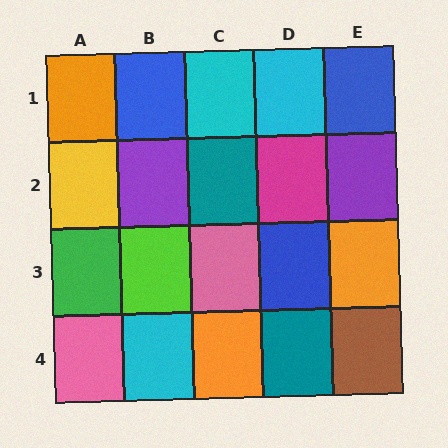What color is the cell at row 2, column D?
Magenta.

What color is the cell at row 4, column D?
Teal.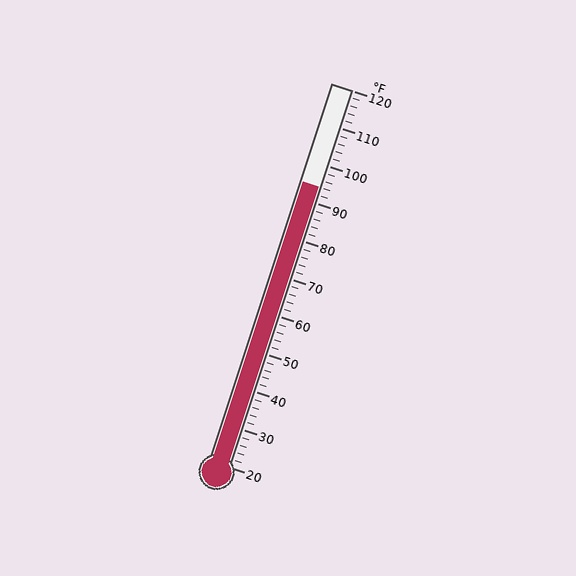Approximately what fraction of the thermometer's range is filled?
The thermometer is filled to approximately 75% of its range.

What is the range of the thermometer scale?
The thermometer scale ranges from 20°F to 120°F.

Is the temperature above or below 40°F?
The temperature is above 40°F.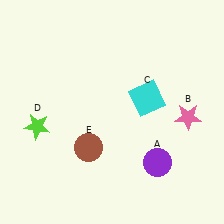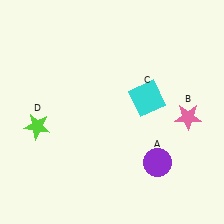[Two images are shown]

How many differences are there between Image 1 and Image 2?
There is 1 difference between the two images.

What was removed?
The brown circle (E) was removed in Image 2.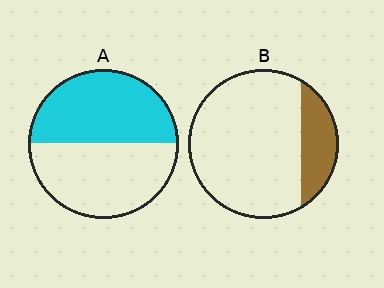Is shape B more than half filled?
No.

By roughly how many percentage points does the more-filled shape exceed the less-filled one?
By roughly 30 percentage points (A over B).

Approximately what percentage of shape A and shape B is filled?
A is approximately 50% and B is approximately 20%.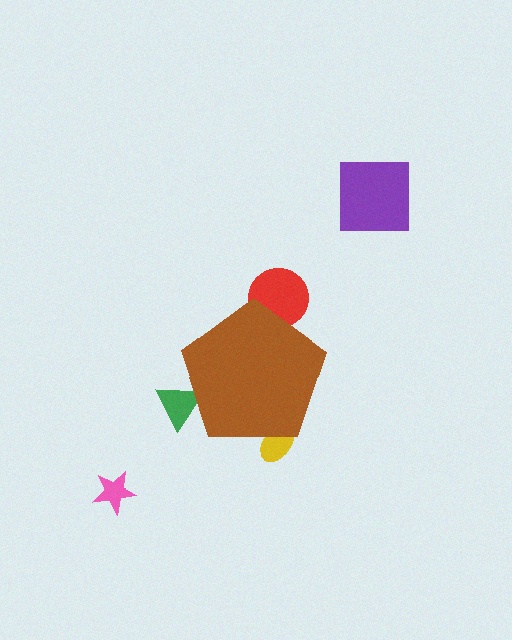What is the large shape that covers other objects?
A brown pentagon.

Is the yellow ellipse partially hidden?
Yes, the yellow ellipse is partially hidden behind the brown pentagon.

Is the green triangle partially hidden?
Yes, the green triangle is partially hidden behind the brown pentagon.